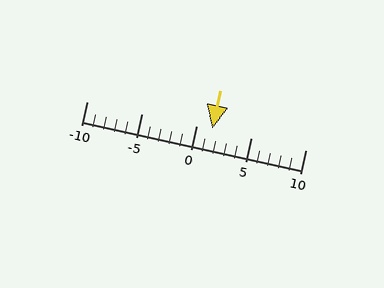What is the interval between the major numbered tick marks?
The major tick marks are spaced 5 units apart.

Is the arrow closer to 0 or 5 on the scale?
The arrow is closer to 0.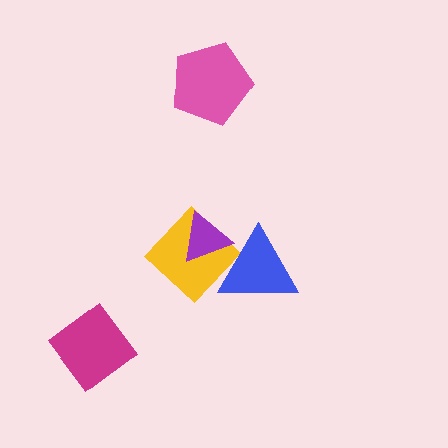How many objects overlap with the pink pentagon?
0 objects overlap with the pink pentagon.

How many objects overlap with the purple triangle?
2 objects overlap with the purple triangle.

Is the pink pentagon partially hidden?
No, no other shape covers it.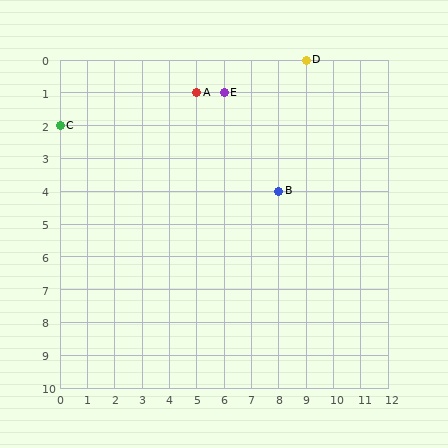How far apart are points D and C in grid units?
Points D and C are 9 columns and 2 rows apart (about 9.2 grid units diagonally).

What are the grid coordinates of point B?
Point B is at grid coordinates (8, 4).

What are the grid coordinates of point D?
Point D is at grid coordinates (9, 0).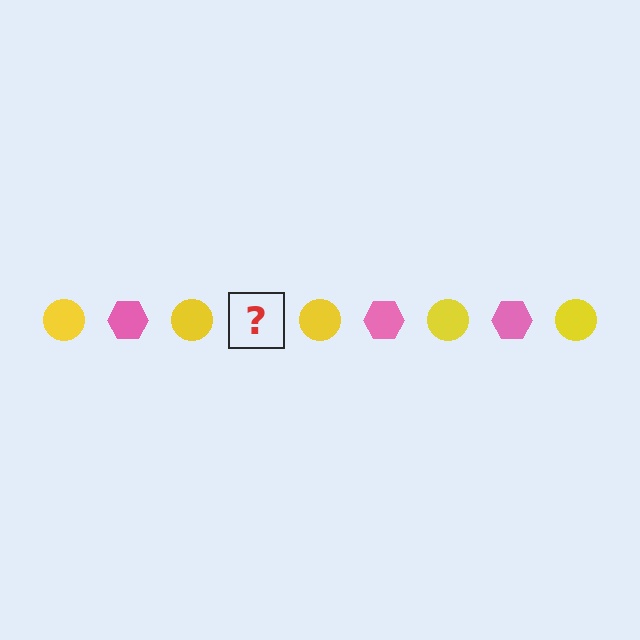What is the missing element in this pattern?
The missing element is a pink hexagon.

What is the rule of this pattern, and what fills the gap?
The rule is that the pattern alternates between yellow circle and pink hexagon. The gap should be filled with a pink hexagon.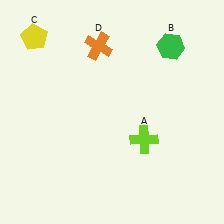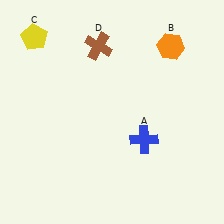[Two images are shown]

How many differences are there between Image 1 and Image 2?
There are 3 differences between the two images.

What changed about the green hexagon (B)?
In Image 1, B is green. In Image 2, it changed to orange.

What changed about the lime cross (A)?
In Image 1, A is lime. In Image 2, it changed to blue.